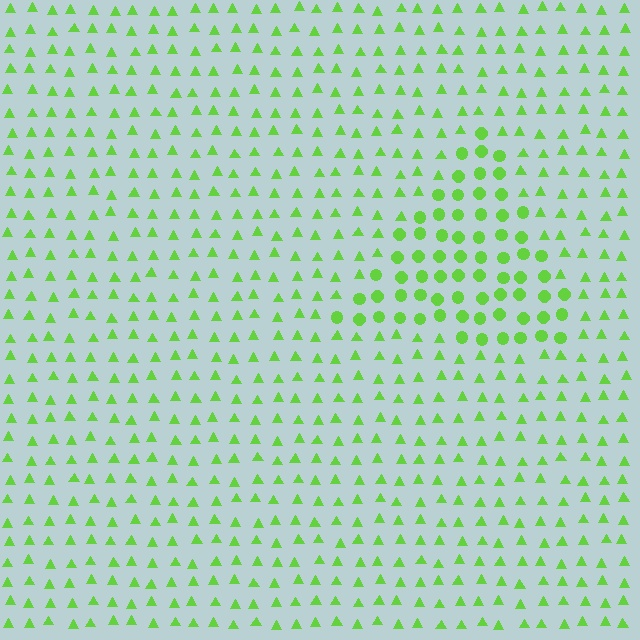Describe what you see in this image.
The image is filled with small lime elements arranged in a uniform grid. A triangle-shaped region contains circles, while the surrounding area contains triangles. The boundary is defined purely by the change in element shape.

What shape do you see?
I see a triangle.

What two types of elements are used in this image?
The image uses circles inside the triangle region and triangles outside it.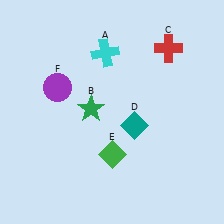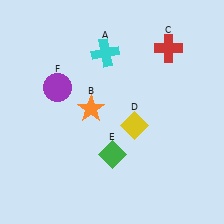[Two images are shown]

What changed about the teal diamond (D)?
In Image 1, D is teal. In Image 2, it changed to yellow.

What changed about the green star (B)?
In Image 1, B is green. In Image 2, it changed to orange.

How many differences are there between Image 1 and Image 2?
There are 2 differences between the two images.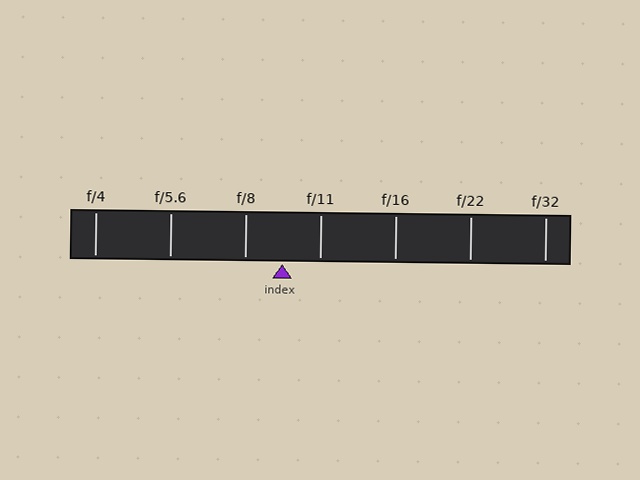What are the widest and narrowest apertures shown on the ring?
The widest aperture shown is f/4 and the narrowest is f/32.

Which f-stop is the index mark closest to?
The index mark is closest to f/11.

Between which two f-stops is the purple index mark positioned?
The index mark is between f/8 and f/11.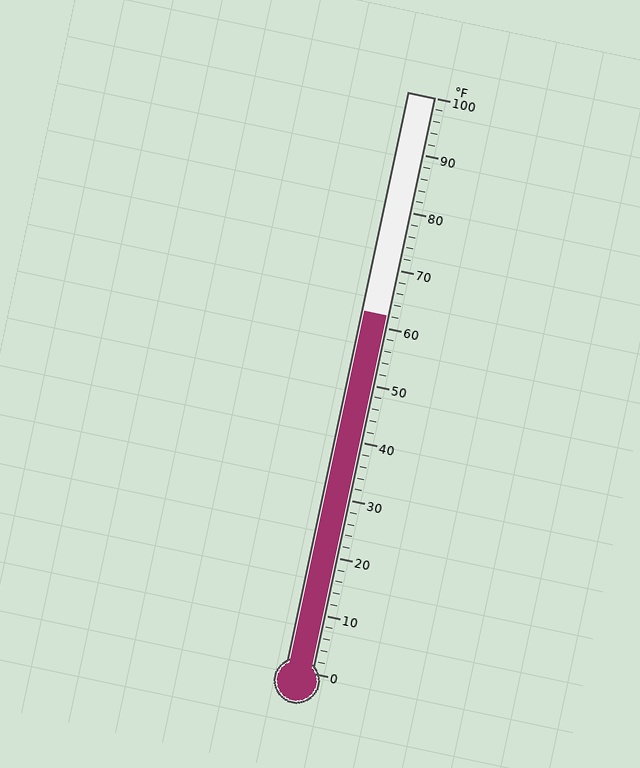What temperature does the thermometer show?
The thermometer shows approximately 62°F.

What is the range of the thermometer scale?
The thermometer scale ranges from 0°F to 100°F.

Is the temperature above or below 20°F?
The temperature is above 20°F.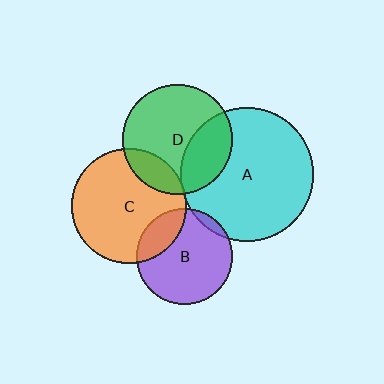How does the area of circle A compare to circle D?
Approximately 1.5 times.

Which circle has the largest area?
Circle A (cyan).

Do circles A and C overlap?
Yes.